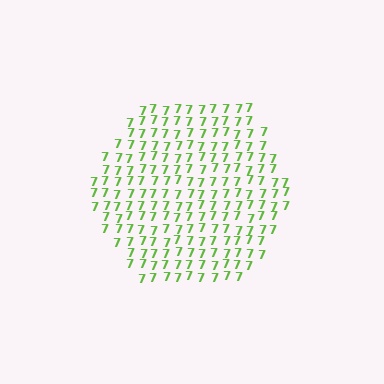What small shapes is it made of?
It is made of small digit 7's.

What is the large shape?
The large shape is a hexagon.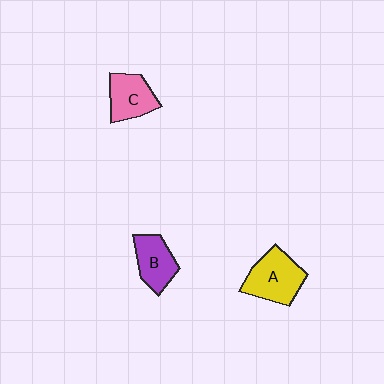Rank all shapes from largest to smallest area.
From largest to smallest: A (yellow), C (pink), B (purple).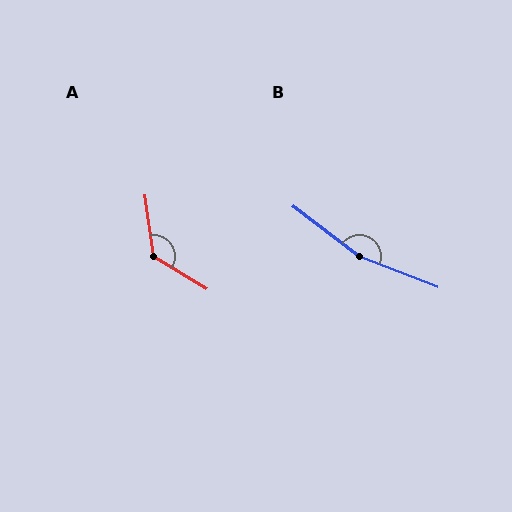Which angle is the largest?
B, at approximately 164 degrees.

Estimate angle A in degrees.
Approximately 129 degrees.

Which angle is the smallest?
A, at approximately 129 degrees.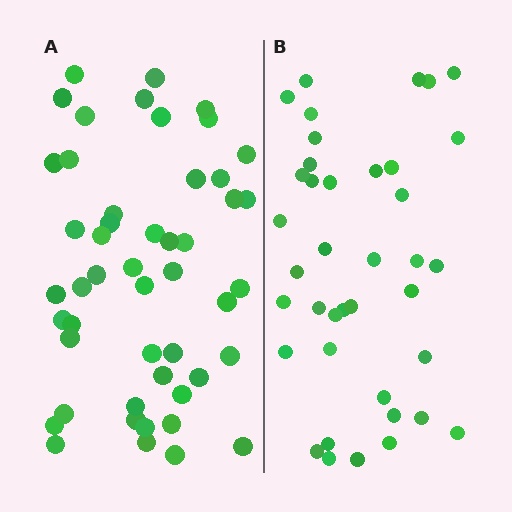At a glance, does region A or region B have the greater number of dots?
Region A (the left region) has more dots.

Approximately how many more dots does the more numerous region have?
Region A has roughly 10 or so more dots than region B.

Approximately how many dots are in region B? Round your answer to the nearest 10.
About 40 dots. (The exact count is 39, which rounds to 40.)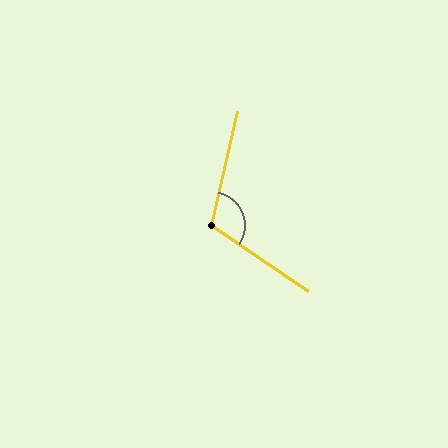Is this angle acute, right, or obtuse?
It is obtuse.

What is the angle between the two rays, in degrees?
Approximately 111 degrees.